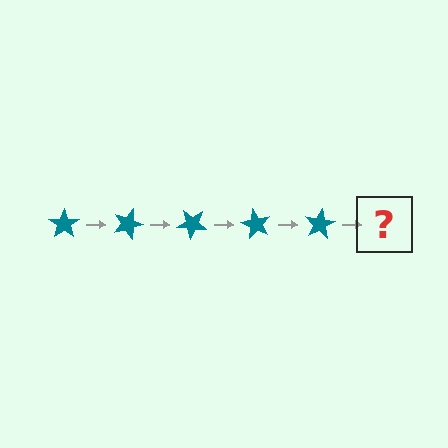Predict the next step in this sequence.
The next step is a teal star rotated 100 degrees.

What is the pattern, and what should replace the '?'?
The pattern is that the star rotates 20 degrees each step. The '?' should be a teal star rotated 100 degrees.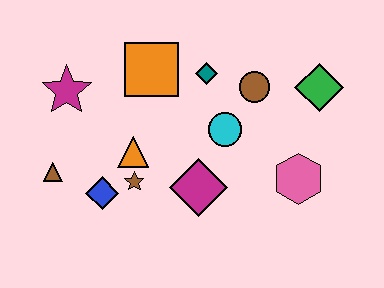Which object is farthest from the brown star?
The green diamond is farthest from the brown star.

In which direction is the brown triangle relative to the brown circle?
The brown triangle is to the left of the brown circle.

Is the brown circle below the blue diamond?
No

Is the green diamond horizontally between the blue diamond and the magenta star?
No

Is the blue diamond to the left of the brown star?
Yes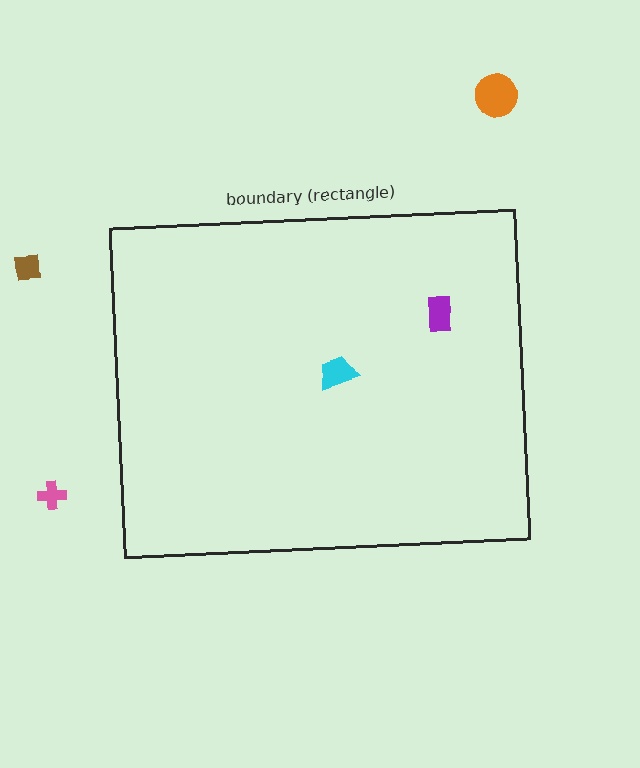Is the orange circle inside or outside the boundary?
Outside.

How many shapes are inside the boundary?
2 inside, 3 outside.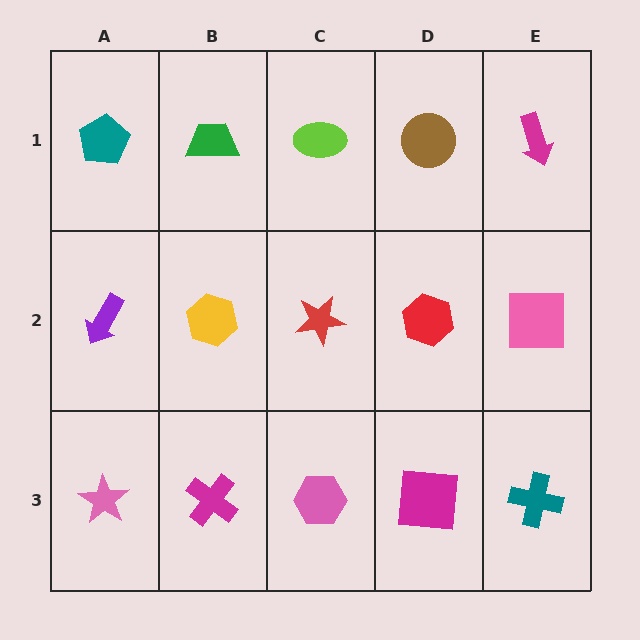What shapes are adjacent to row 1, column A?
A purple arrow (row 2, column A), a green trapezoid (row 1, column B).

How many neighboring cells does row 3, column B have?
3.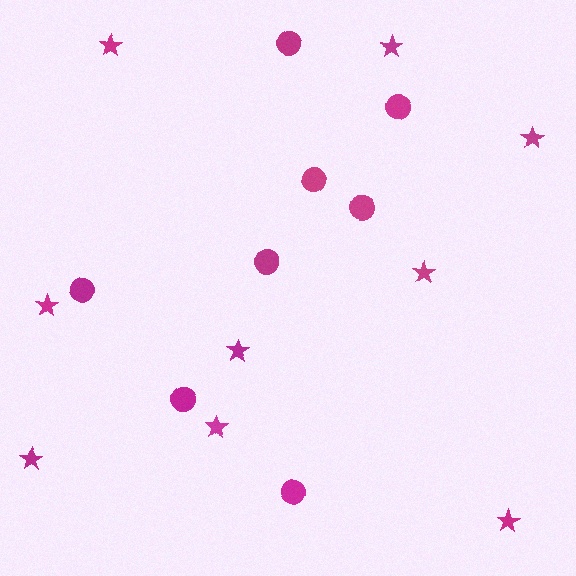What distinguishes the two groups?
There are 2 groups: one group of circles (8) and one group of stars (9).